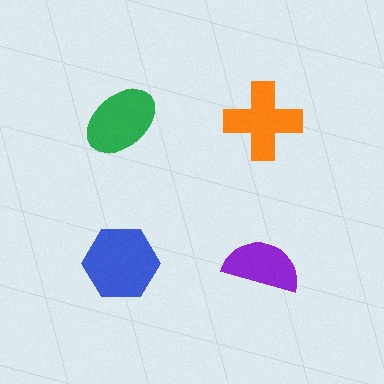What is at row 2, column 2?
A purple semicircle.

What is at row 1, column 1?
A green ellipse.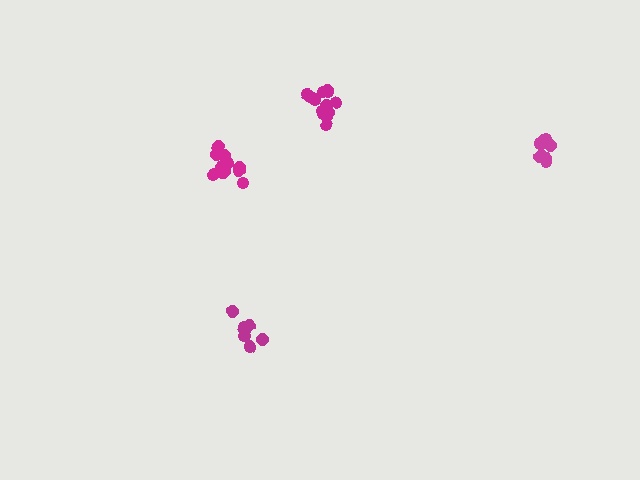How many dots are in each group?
Group 1: 13 dots, Group 2: 8 dots, Group 3: 7 dots, Group 4: 13 dots (41 total).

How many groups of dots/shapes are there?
There are 4 groups.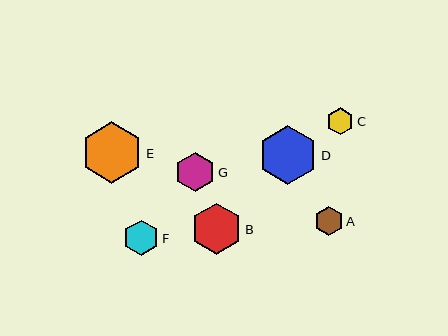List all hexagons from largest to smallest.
From largest to smallest: E, D, B, G, F, A, C.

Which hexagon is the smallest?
Hexagon C is the smallest with a size of approximately 27 pixels.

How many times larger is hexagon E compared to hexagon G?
Hexagon E is approximately 1.6 times the size of hexagon G.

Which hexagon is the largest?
Hexagon E is the largest with a size of approximately 62 pixels.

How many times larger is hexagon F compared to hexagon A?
Hexagon F is approximately 1.3 times the size of hexagon A.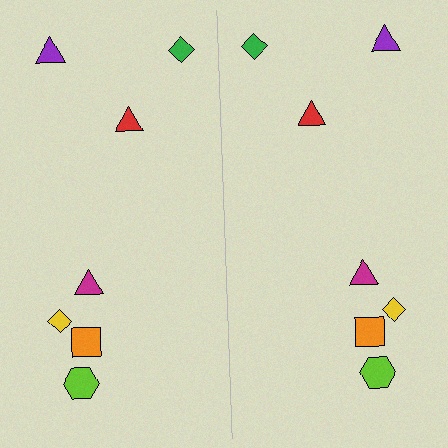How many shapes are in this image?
There are 14 shapes in this image.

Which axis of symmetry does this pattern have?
The pattern has a vertical axis of symmetry running through the center of the image.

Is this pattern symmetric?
Yes, this pattern has bilateral (reflection) symmetry.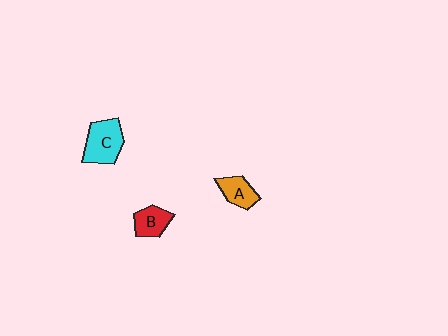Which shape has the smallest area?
Shape B (red).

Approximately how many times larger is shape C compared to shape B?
Approximately 1.6 times.